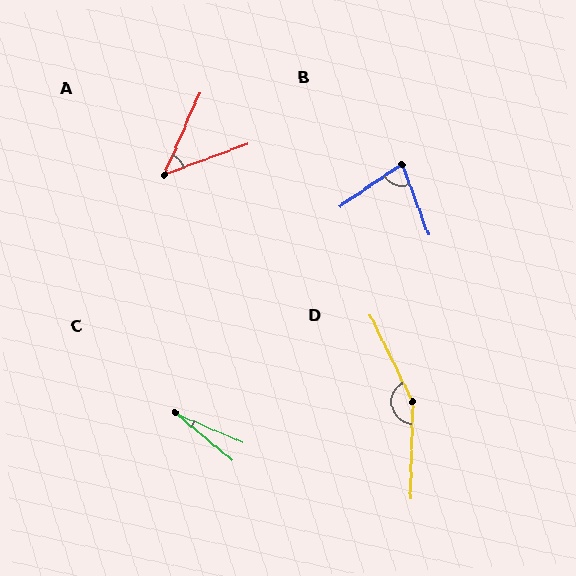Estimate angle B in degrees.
Approximately 76 degrees.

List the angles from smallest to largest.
C (16°), A (46°), B (76°), D (152°).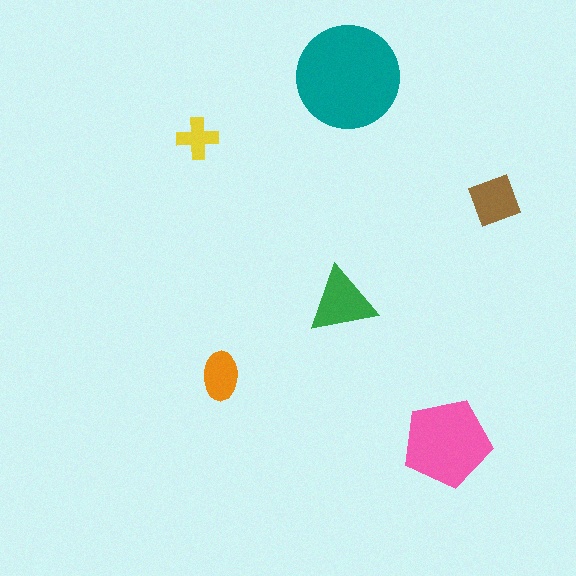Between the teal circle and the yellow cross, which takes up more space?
The teal circle.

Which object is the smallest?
The yellow cross.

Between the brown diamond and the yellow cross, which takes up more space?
The brown diamond.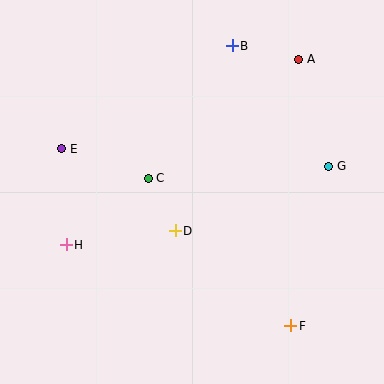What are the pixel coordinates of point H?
Point H is at (66, 245).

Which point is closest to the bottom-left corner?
Point H is closest to the bottom-left corner.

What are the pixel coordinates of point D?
Point D is at (175, 231).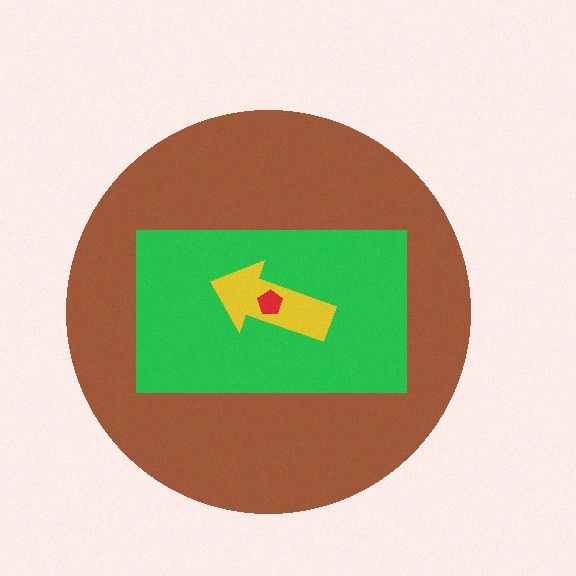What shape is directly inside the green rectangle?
The yellow arrow.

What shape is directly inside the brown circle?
The green rectangle.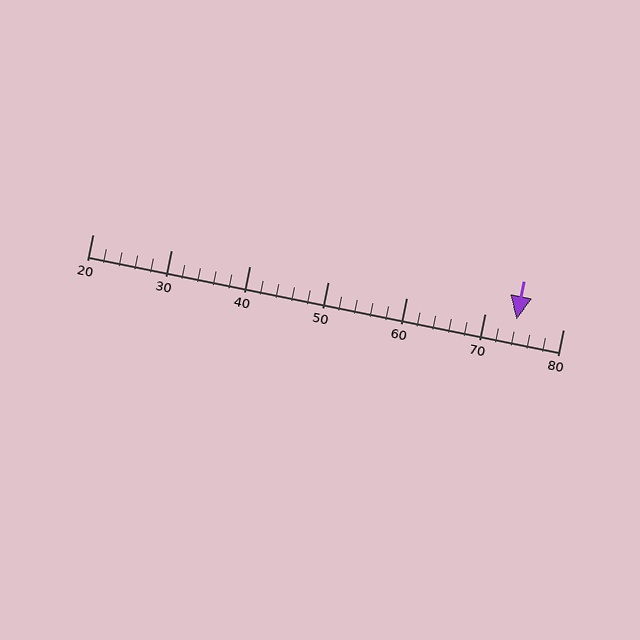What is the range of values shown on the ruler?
The ruler shows values from 20 to 80.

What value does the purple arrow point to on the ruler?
The purple arrow points to approximately 74.